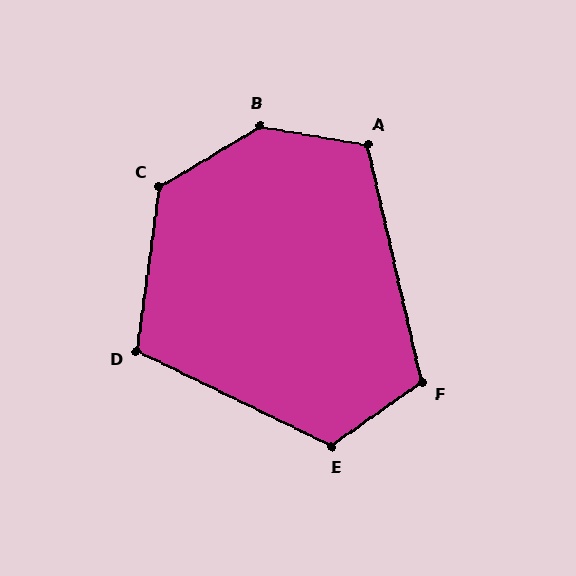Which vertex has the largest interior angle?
B, at approximately 139 degrees.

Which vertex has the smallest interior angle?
D, at approximately 108 degrees.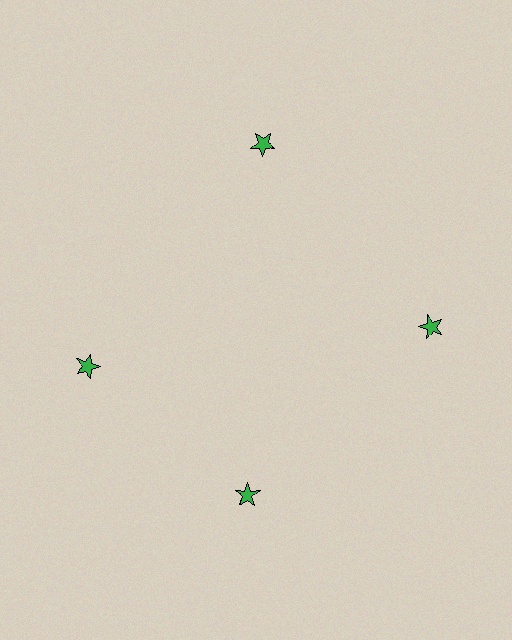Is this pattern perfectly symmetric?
No. The 4 green stars are arranged in a ring, but one element near the 9 o'clock position is rotated out of alignment along the ring, breaking the 4-fold rotational symmetry.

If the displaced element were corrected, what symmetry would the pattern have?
It would have 4-fold rotational symmetry — the pattern would map onto itself every 90 degrees.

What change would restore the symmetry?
The symmetry would be restored by rotating it back into even spacing with its neighbors so that all 4 stars sit at equal angles and equal distance from the center.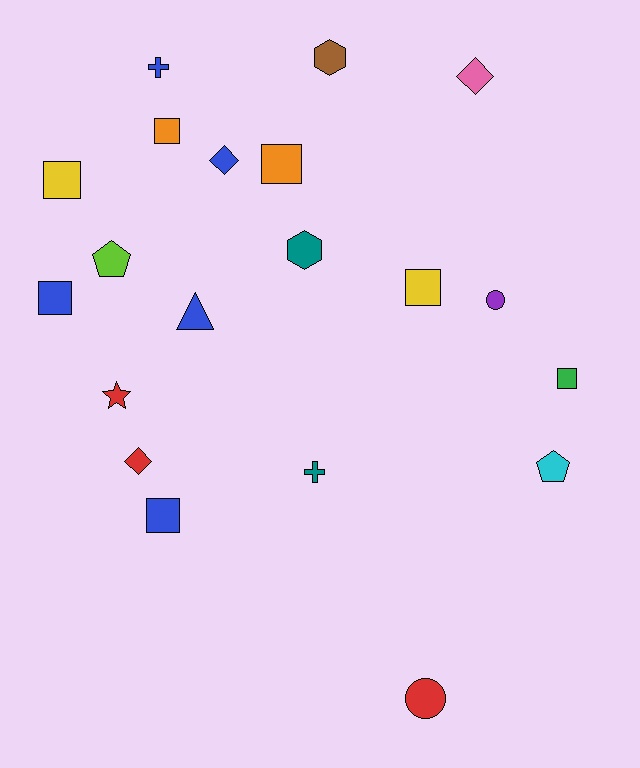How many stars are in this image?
There is 1 star.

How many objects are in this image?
There are 20 objects.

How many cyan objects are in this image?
There is 1 cyan object.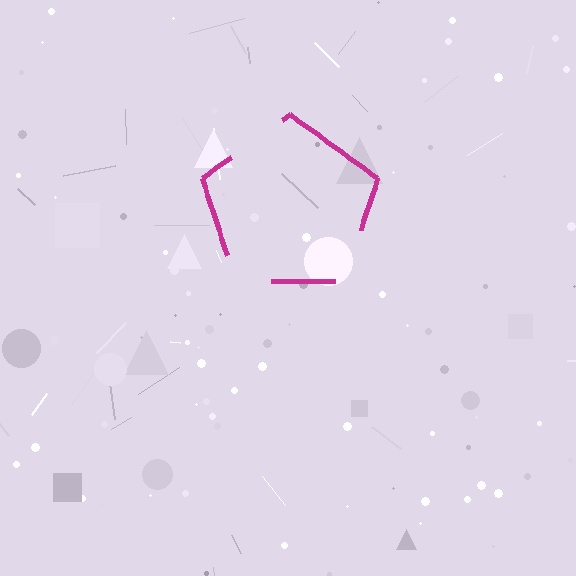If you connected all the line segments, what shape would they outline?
They would outline a pentagon.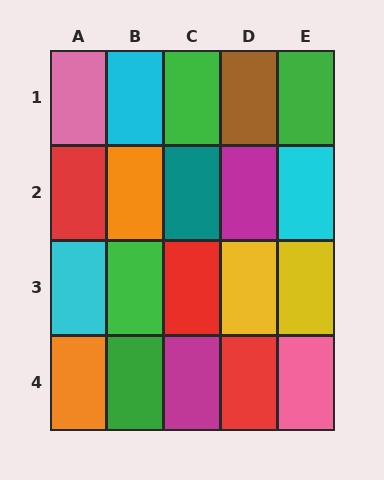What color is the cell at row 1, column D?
Brown.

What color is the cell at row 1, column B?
Cyan.